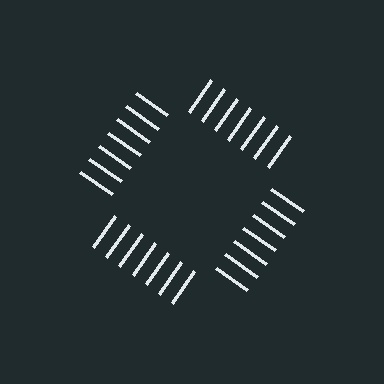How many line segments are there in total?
28 — 7 along each of the 4 edges.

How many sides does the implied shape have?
4 sides — the line-ends trace a square.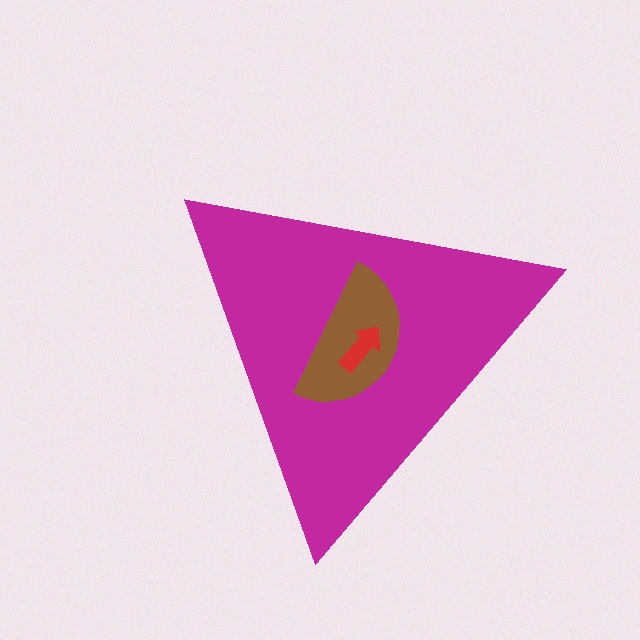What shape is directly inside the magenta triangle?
The brown semicircle.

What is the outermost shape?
The magenta triangle.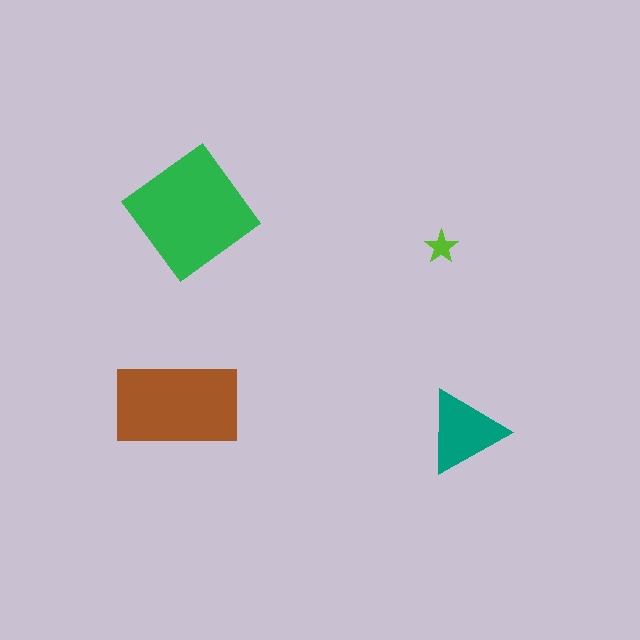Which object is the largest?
The green diamond.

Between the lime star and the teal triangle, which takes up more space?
The teal triangle.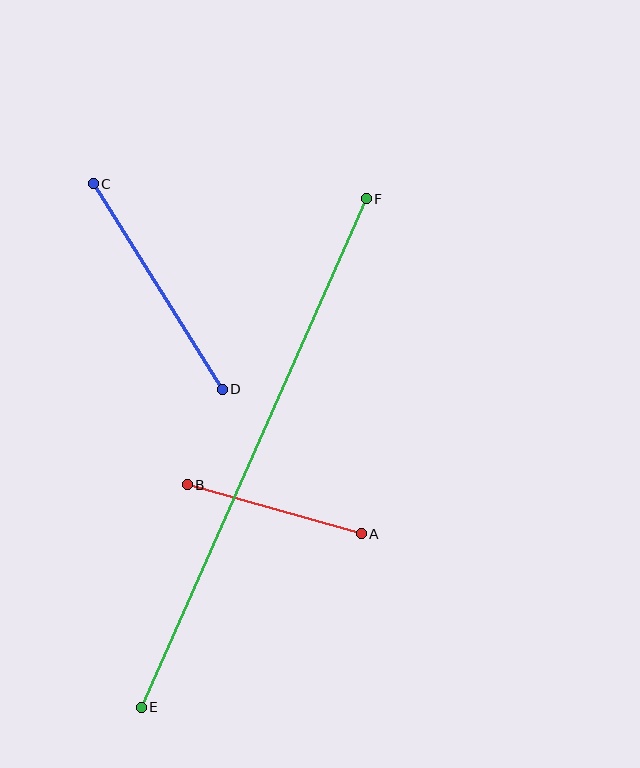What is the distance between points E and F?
The distance is approximately 556 pixels.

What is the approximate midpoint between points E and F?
The midpoint is at approximately (254, 453) pixels.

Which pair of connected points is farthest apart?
Points E and F are farthest apart.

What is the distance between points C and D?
The distance is approximately 243 pixels.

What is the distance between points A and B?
The distance is approximately 181 pixels.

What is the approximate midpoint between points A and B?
The midpoint is at approximately (274, 509) pixels.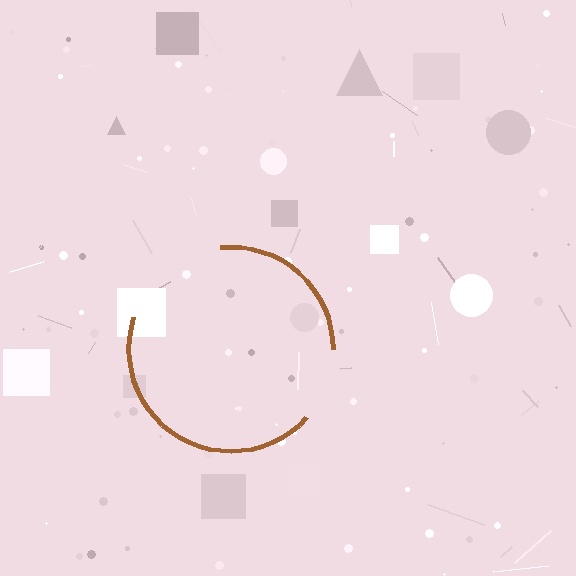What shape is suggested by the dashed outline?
The dashed outline suggests a circle.